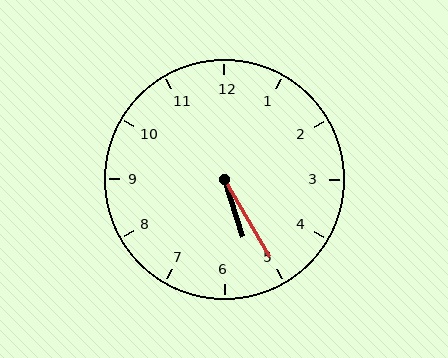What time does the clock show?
5:25.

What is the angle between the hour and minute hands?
Approximately 12 degrees.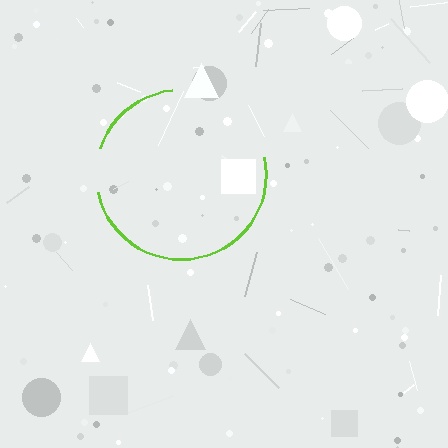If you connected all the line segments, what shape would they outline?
They would outline a circle.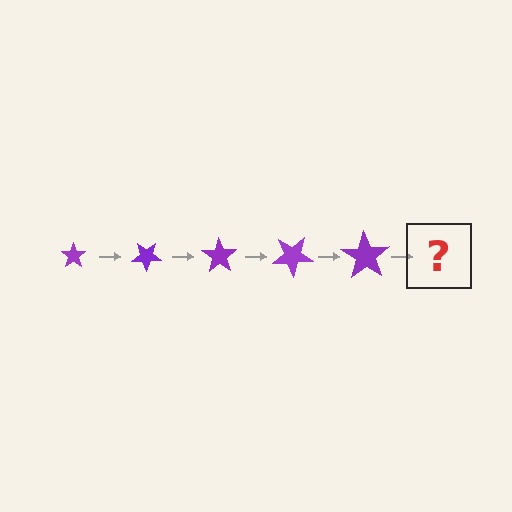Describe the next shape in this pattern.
It should be a star, larger than the previous one and rotated 175 degrees from the start.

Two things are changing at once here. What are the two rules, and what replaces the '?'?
The two rules are that the star grows larger each step and it rotates 35 degrees each step. The '?' should be a star, larger than the previous one and rotated 175 degrees from the start.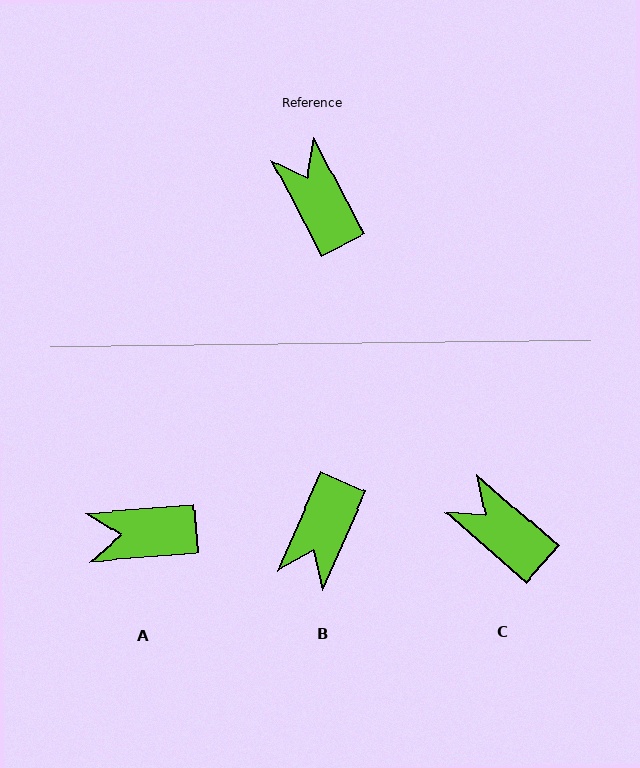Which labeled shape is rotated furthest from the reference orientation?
B, about 129 degrees away.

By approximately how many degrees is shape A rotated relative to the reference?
Approximately 67 degrees counter-clockwise.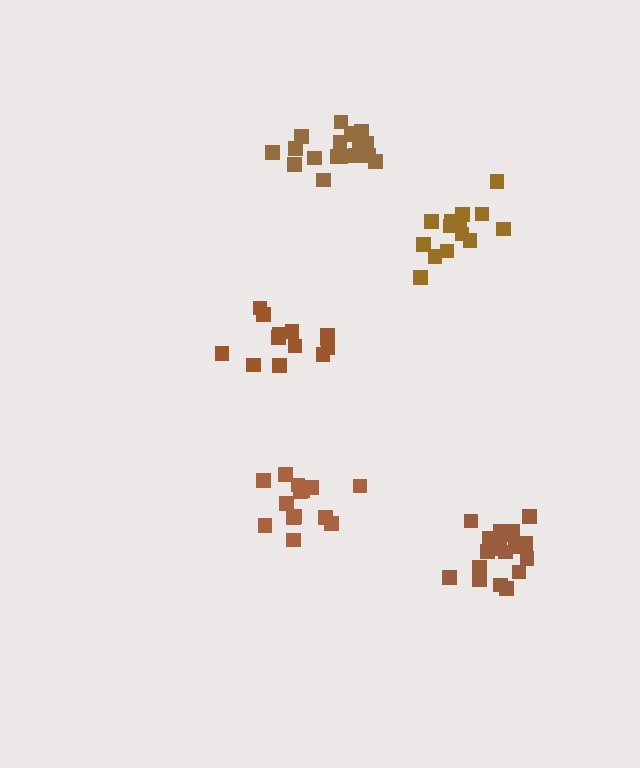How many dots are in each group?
Group 1: 14 dots, Group 2: 19 dots, Group 3: 13 dots, Group 4: 18 dots, Group 5: 14 dots (78 total).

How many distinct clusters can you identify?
There are 5 distinct clusters.